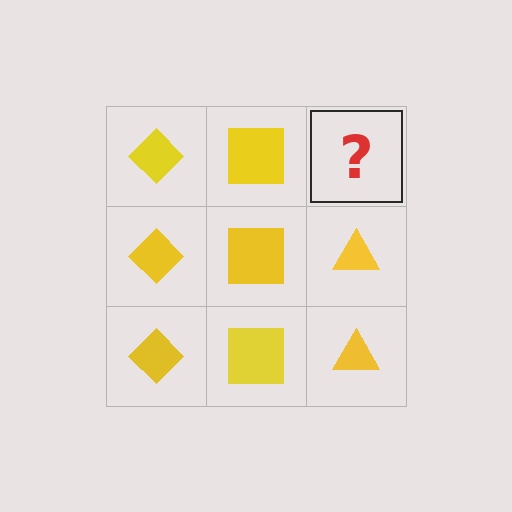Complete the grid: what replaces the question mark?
The question mark should be replaced with a yellow triangle.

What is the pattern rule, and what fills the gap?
The rule is that each column has a consistent shape. The gap should be filled with a yellow triangle.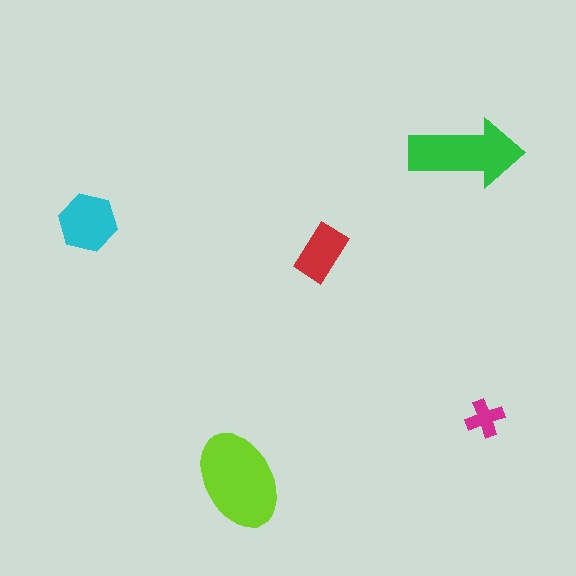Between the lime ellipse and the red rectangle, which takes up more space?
The lime ellipse.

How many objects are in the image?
There are 5 objects in the image.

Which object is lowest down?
The lime ellipse is bottommost.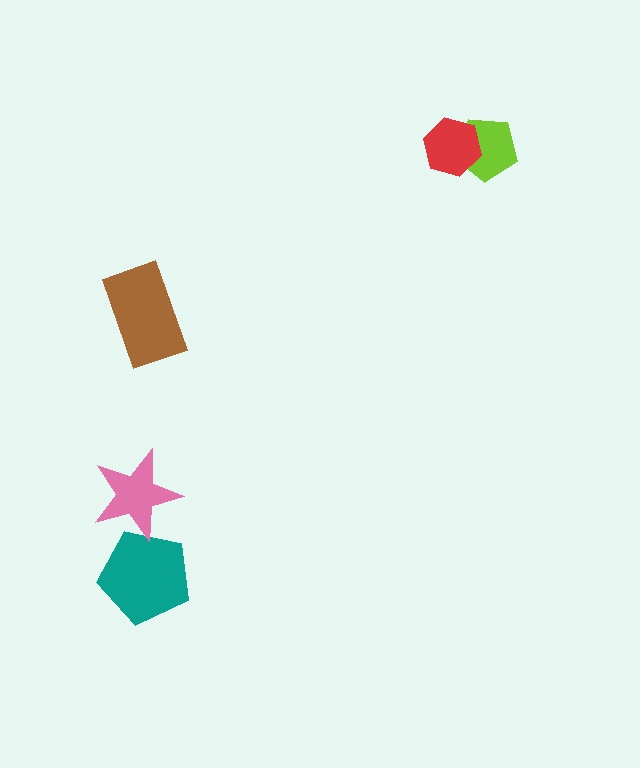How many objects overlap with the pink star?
1 object overlaps with the pink star.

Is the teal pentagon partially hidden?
Yes, it is partially covered by another shape.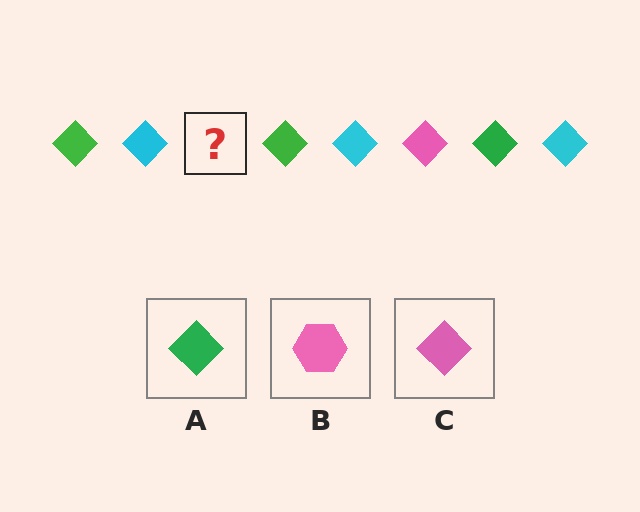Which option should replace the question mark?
Option C.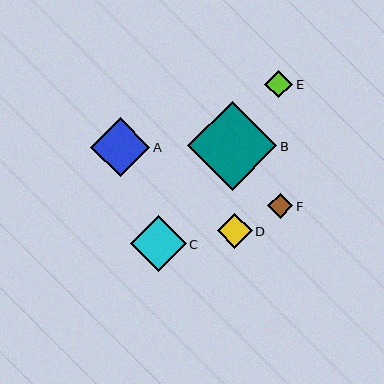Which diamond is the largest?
Diamond B is the largest with a size of approximately 89 pixels.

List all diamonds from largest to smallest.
From largest to smallest: B, A, C, D, E, F.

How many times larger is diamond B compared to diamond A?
Diamond B is approximately 1.5 times the size of diamond A.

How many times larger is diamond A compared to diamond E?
Diamond A is approximately 2.1 times the size of diamond E.